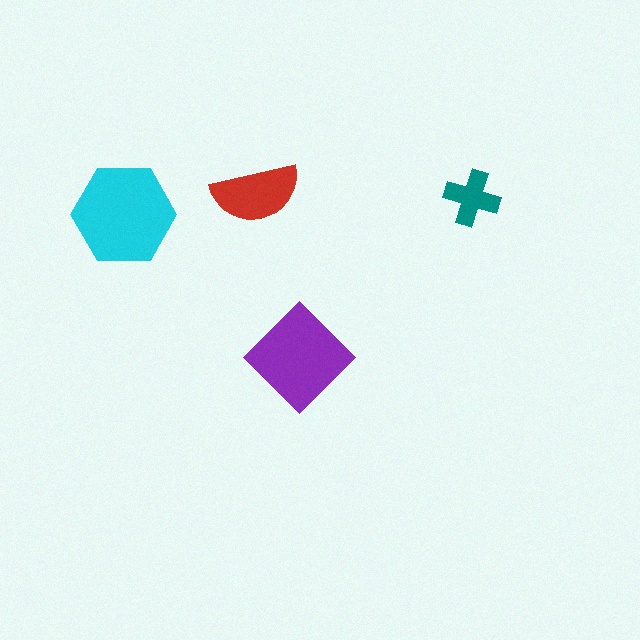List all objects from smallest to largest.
The teal cross, the red semicircle, the purple diamond, the cyan hexagon.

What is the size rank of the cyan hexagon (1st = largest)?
1st.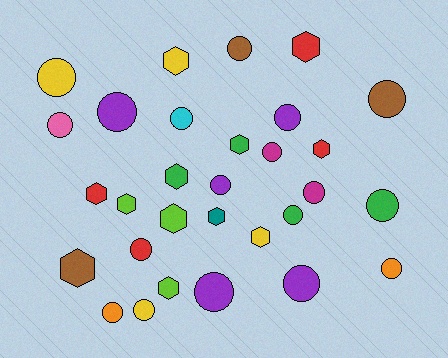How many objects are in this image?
There are 30 objects.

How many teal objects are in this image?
There is 1 teal object.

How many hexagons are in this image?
There are 12 hexagons.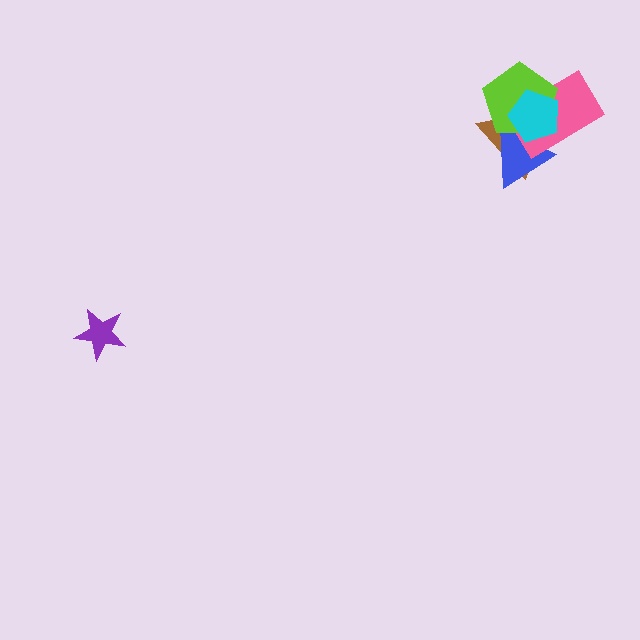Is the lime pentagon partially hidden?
Yes, it is partially covered by another shape.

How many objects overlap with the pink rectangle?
4 objects overlap with the pink rectangle.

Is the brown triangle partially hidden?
Yes, it is partially covered by another shape.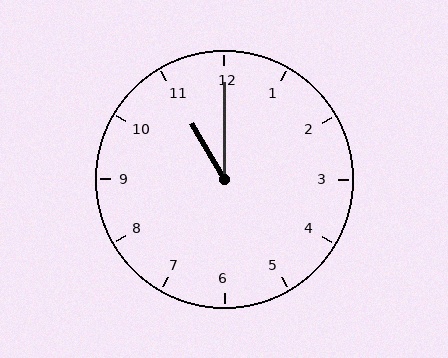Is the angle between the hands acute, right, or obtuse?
It is acute.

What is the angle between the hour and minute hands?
Approximately 30 degrees.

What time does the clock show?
11:00.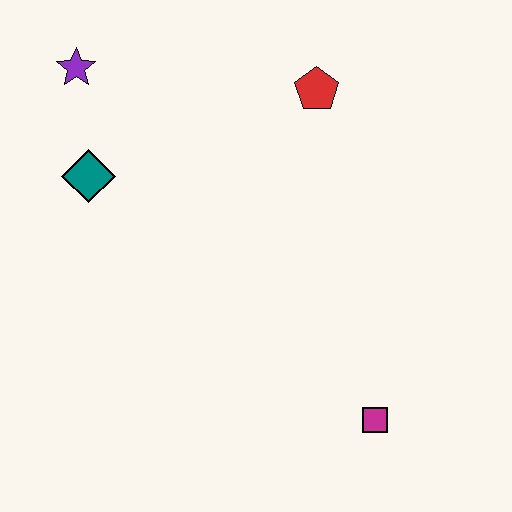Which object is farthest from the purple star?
The magenta square is farthest from the purple star.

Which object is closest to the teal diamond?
The purple star is closest to the teal diamond.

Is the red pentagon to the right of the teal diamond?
Yes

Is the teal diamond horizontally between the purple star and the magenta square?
Yes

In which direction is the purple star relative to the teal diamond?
The purple star is above the teal diamond.